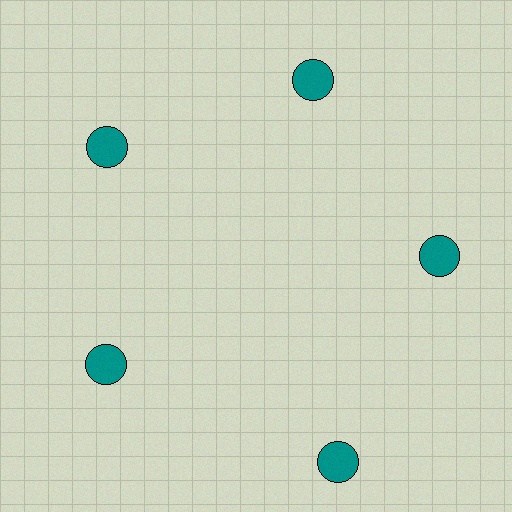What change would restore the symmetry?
The symmetry would be restored by moving it inward, back onto the ring so that all 5 circles sit at equal angles and equal distance from the center.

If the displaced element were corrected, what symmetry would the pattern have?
It would have 5-fold rotational symmetry — the pattern would map onto itself every 72 degrees.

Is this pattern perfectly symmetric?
No. The 5 teal circles are arranged in a ring, but one element near the 5 o'clock position is pushed outward from the center, breaking the 5-fold rotational symmetry.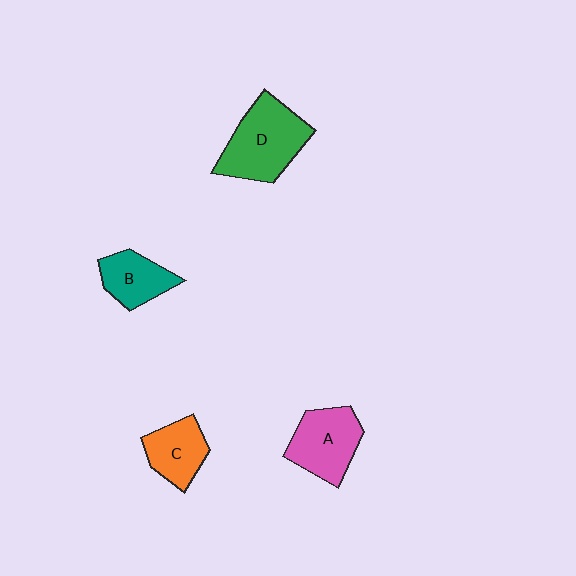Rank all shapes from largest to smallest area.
From largest to smallest: D (green), A (pink), C (orange), B (teal).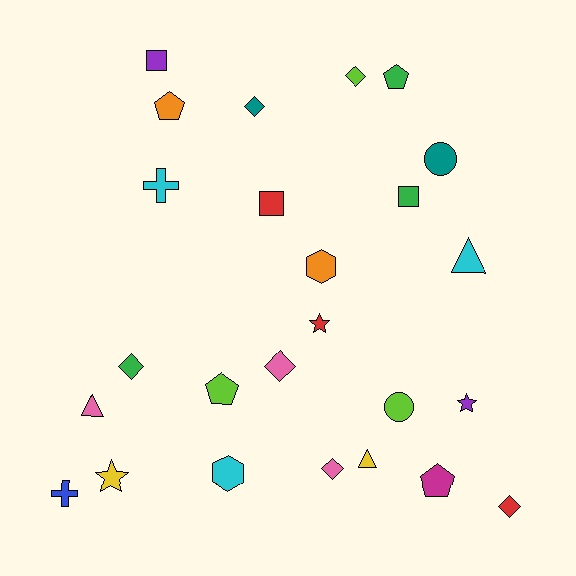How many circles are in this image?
There are 2 circles.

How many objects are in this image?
There are 25 objects.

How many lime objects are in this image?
There are 3 lime objects.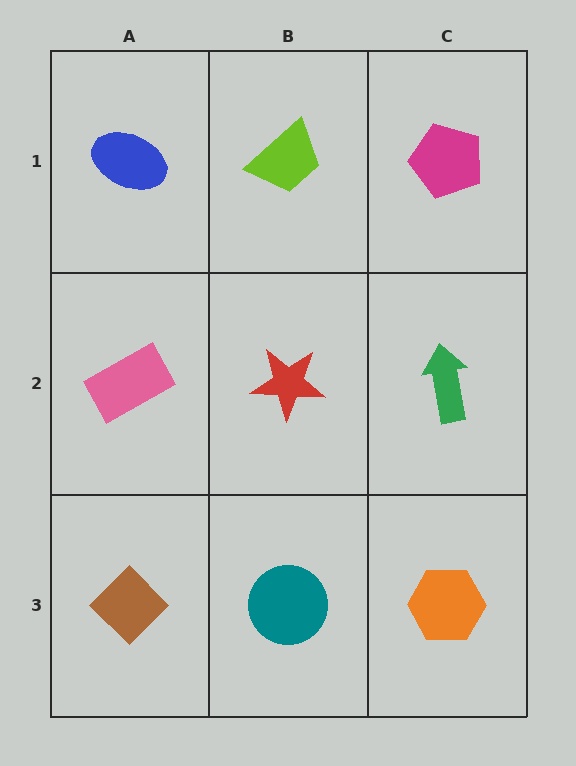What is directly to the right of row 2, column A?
A red star.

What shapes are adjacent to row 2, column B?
A lime trapezoid (row 1, column B), a teal circle (row 3, column B), a pink rectangle (row 2, column A), a green arrow (row 2, column C).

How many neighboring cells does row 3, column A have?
2.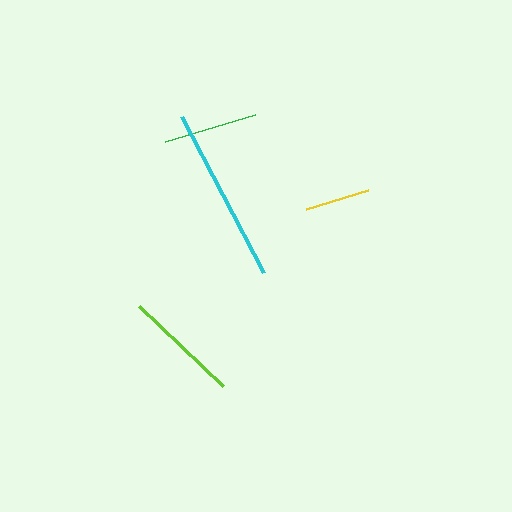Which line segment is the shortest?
The yellow line is the shortest at approximately 65 pixels.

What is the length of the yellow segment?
The yellow segment is approximately 65 pixels long.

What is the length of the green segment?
The green segment is approximately 93 pixels long.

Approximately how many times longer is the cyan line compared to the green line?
The cyan line is approximately 1.9 times the length of the green line.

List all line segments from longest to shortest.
From longest to shortest: cyan, lime, green, yellow.